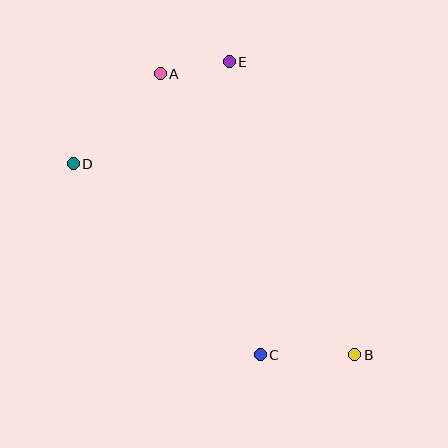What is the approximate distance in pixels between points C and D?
The distance between C and D is approximately 267 pixels.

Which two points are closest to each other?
Points A and E are closest to each other.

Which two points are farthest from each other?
Points A and B are farthest from each other.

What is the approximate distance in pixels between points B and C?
The distance between B and C is approximately 94 pixels.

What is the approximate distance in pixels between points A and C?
The distance between A and C is approximately 298 pixels.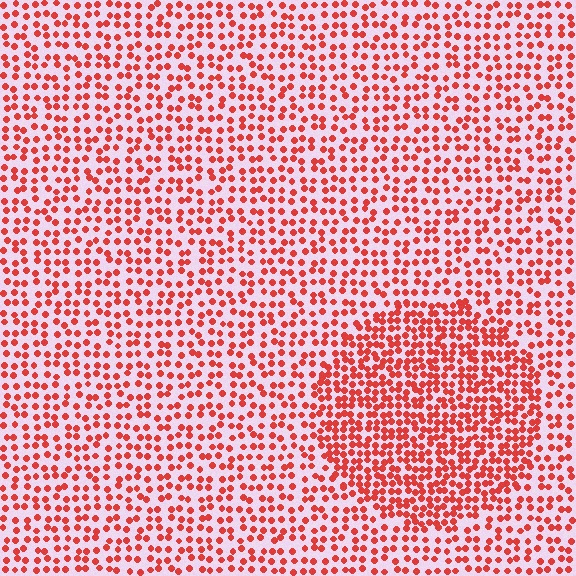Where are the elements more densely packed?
The elements are more densely packed inside the circle boundary.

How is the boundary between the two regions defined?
The boundary is defined by a change in element density (approximately 1.8x ratio). All elements are the same color, size, and shape.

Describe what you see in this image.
The image contains small red elements arranged at two different densities. A circle-shaped region is visible where the elements are more densely packed than the surrounding area.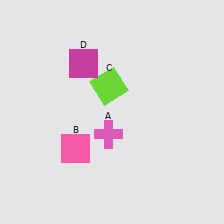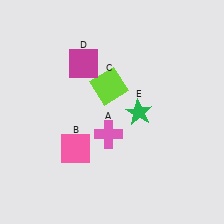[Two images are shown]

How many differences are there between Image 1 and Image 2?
There is 1 difference between the two images.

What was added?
A green star (E) was added in Image 2.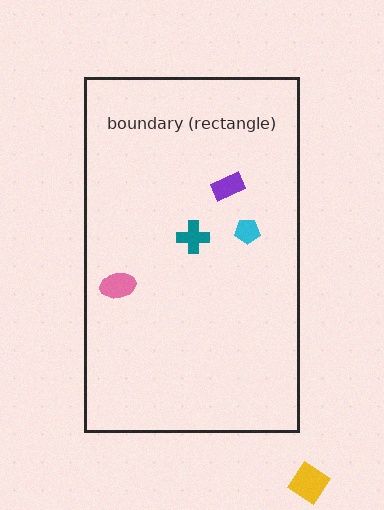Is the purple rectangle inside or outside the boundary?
Inside.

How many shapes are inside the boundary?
4 inside, 1 outside.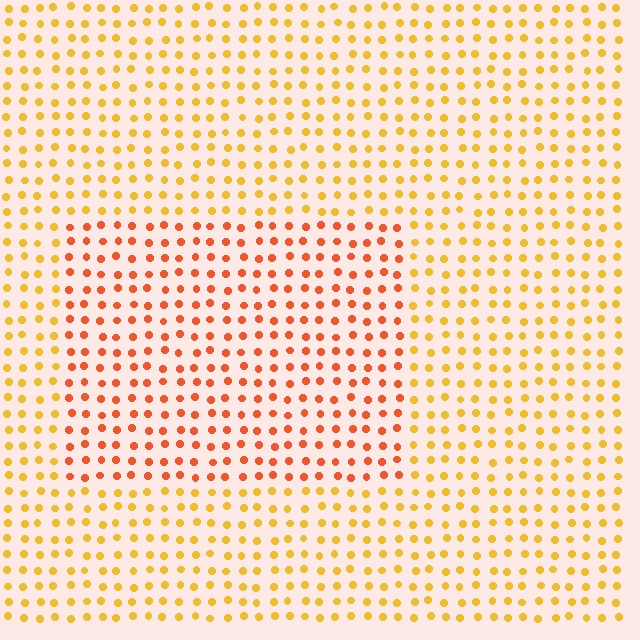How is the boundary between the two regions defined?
The boundary is defined purely by a slight shift in hue (about 32 degrees). Spacing, size, and orientation are identical on both sides.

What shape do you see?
I see a rectangle.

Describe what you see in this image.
The image is filled with small yellow elements in a uniform arrangement. A rectangle-shaped region is visible where the elements are tinted to a slightly different hue, forming a subtle color boundary.